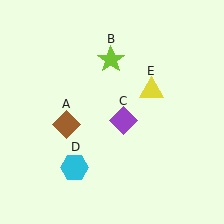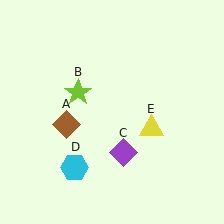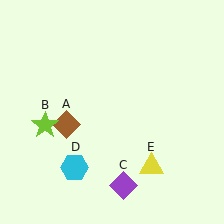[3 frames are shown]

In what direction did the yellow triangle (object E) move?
The yellow triangle (object E) moved down.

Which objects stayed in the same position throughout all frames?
Brown diamond (object A) and cyan hexagon (object D) remained stationary.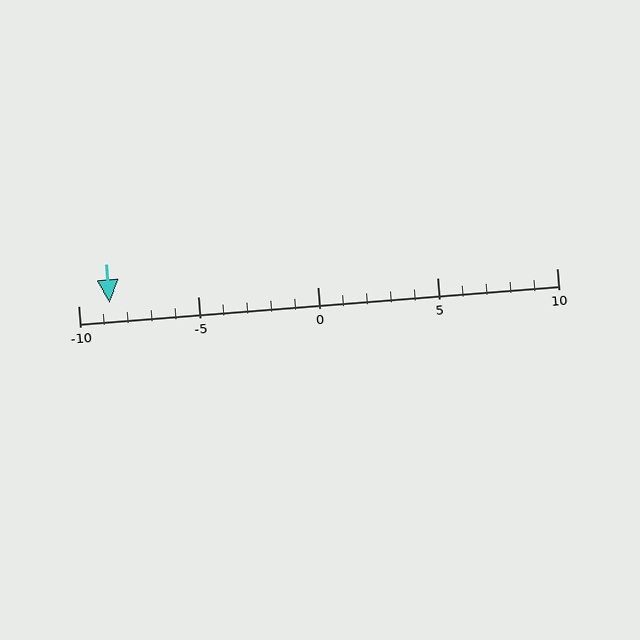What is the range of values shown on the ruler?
The ruler shows values from -10 to 10.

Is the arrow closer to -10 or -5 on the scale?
The arrow is closer to -10.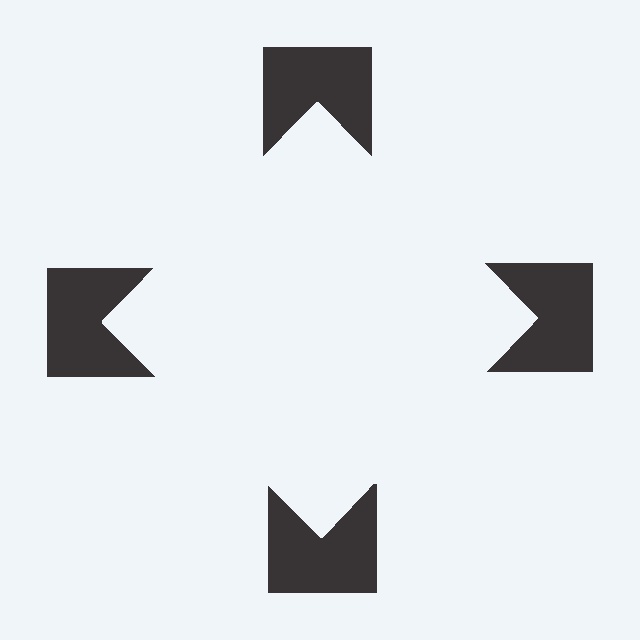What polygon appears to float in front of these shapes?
An illusory square — its edges are inferred from the aligned wedge cuts in the notched squares, not physically drawn.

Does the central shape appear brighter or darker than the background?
It typically appears slightly brighter than the background, even though no actual brightness change is drawn.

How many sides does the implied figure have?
4 sides.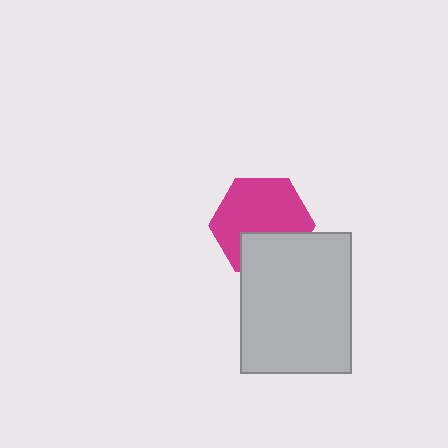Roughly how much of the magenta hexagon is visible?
Most of it is visible (roughly 68%).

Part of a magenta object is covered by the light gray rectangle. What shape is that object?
It is a hexagon.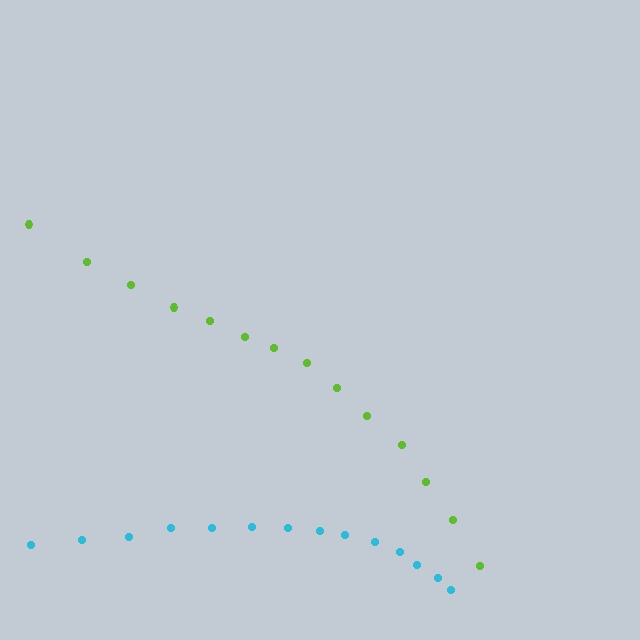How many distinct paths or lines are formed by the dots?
There are 2 distinct paths.